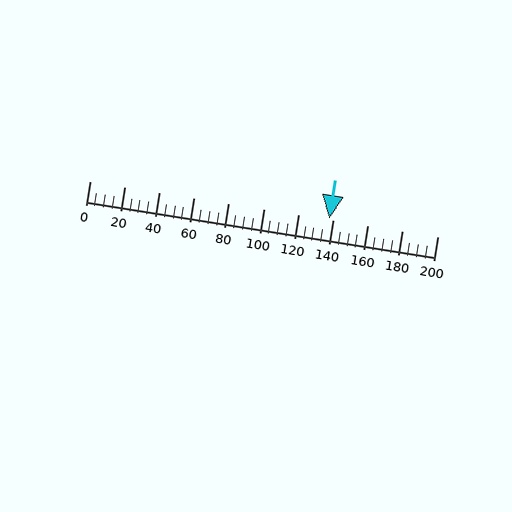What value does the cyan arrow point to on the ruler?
The cyan arrow points to approximately 138.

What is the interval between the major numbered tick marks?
The major tick marks are spaced 20 units apart.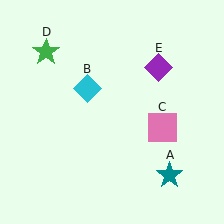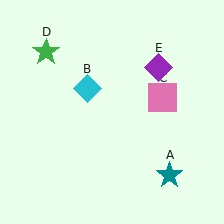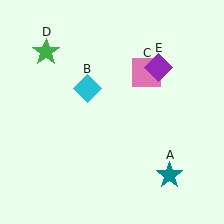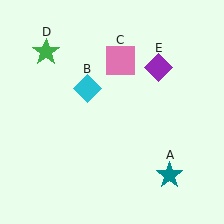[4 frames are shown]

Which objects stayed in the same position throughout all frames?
Teal star (object A) and cyan diamond (object B) and green star (object D) and purple diamond (object E) remained stationary.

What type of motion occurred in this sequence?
The pink square (object C) rotated counterclockwise around the center of the scene.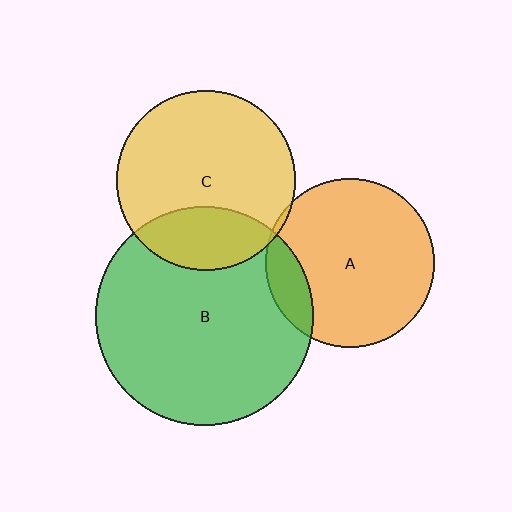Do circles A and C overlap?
Yes.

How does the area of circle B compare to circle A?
Approximately 1.7 times.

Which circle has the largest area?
Circle B (green).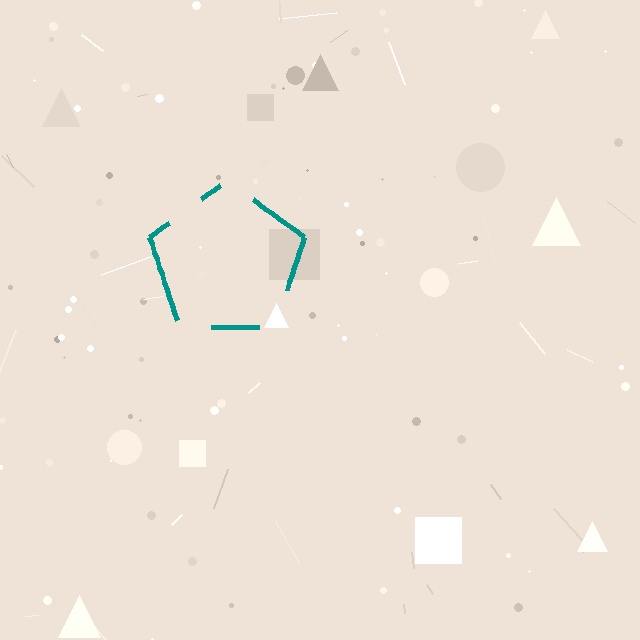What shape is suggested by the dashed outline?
The dashed outline suggests a pentagon.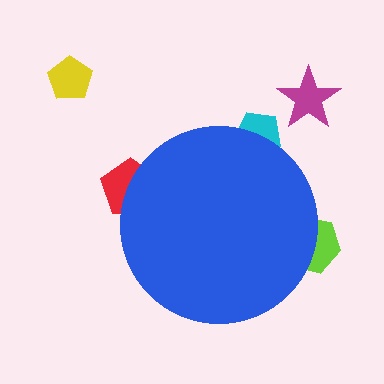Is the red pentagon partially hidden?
Yes, the red pentagon is partially hidden behind the blue circle.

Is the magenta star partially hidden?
No, the magenta star is fully visible.